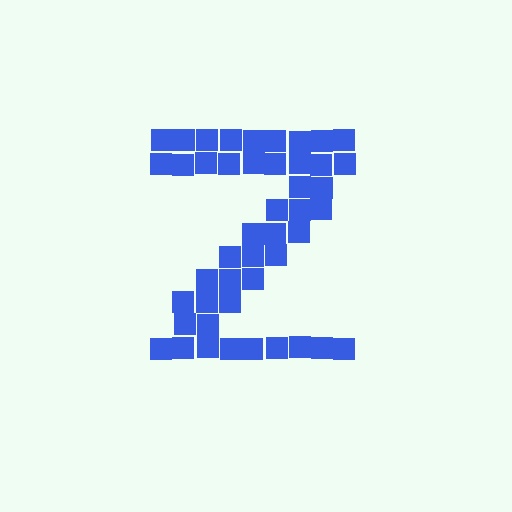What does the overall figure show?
The overall figure shows the letter Z.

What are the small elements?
The small elements are squares.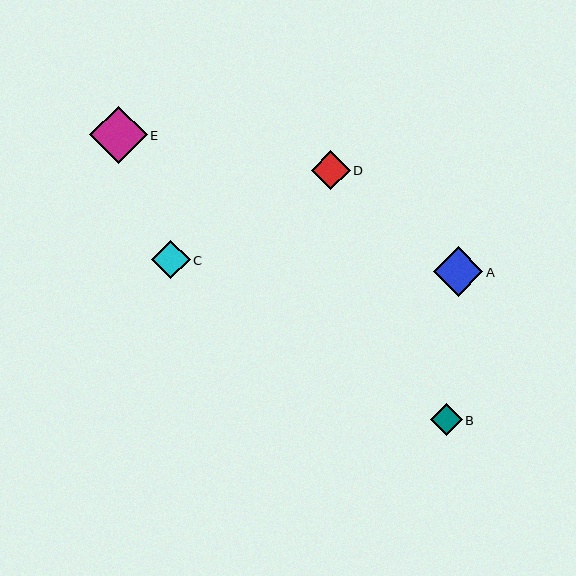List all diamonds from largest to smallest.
From largest to smallest: E, A, D, C, B.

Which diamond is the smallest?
Diamond B is the smallest with a size of approximately 32 pixels.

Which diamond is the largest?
Diamond E is the largest with a size of approximately 58 pixels.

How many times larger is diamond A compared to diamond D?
Diamond A is approximately 1.3 times the size of diamond D.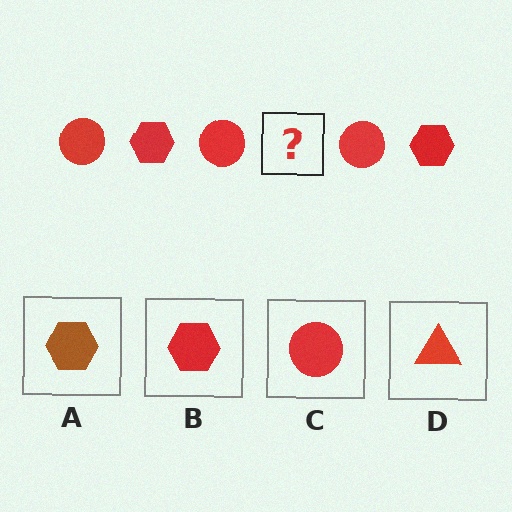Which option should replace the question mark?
Option B.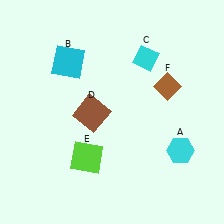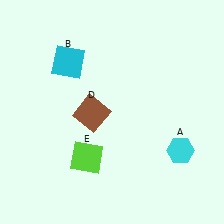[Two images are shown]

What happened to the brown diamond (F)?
The brown diamond (F) was removed in Image 2. It was in the top-right area of Image 1.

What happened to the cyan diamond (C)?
The cyan diamond (C) was removed in Image 2. It was in the top-right area of Image 1.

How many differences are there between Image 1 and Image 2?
There are 2 differences between the two images.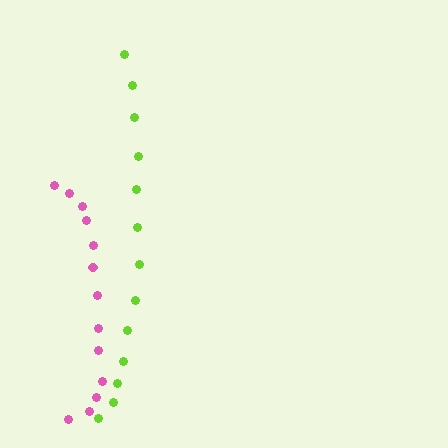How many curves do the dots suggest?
There are 2 distinct paths.